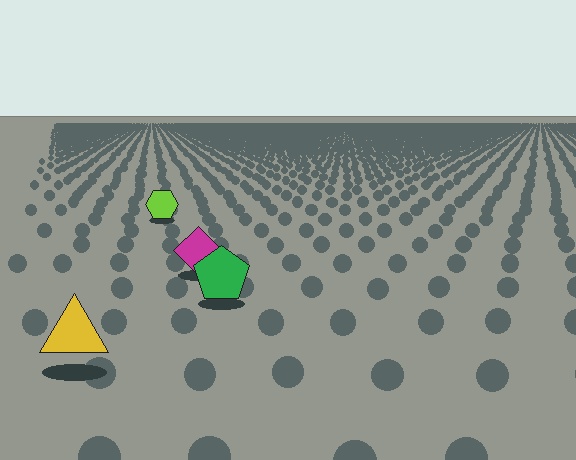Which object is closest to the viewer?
The yellow triangle is closest. The texture marks near it are larger and more spread out.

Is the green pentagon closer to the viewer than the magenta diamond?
Yes. The green pentagon is closer — you can tell from the texture gradient: the ground texture is coarser near it.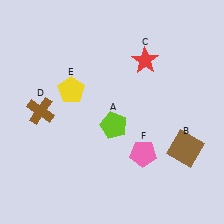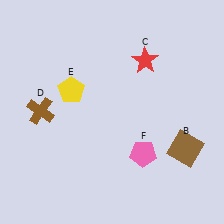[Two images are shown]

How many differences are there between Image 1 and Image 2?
There is 1 difference between the two images.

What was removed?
The lime pentagon (A) was removed in Image 2.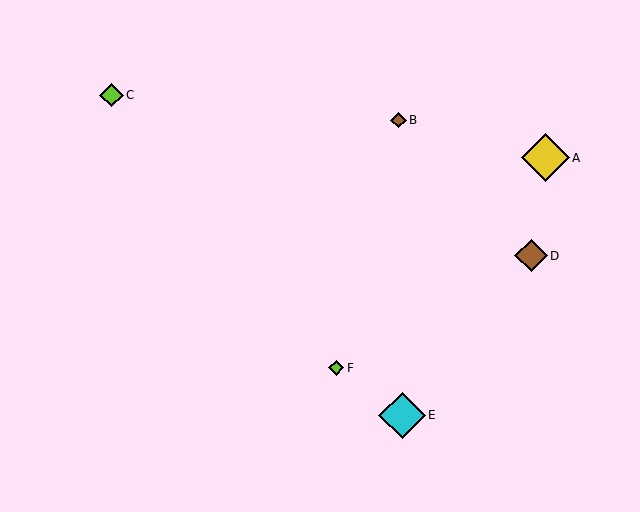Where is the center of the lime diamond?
The center of the lime diamond is at (336, 368).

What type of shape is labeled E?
Shape E is a cyan diamond.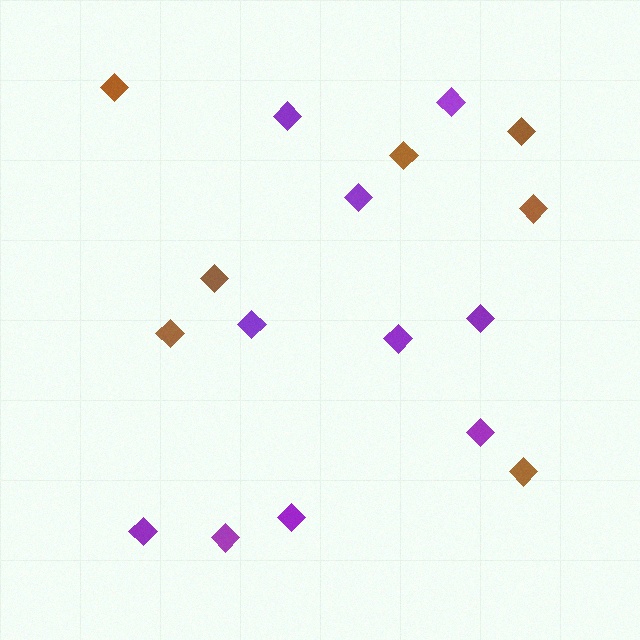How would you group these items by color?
There are 2 groups: one group of purple diamonds (10) and one group of brown diamonds (7).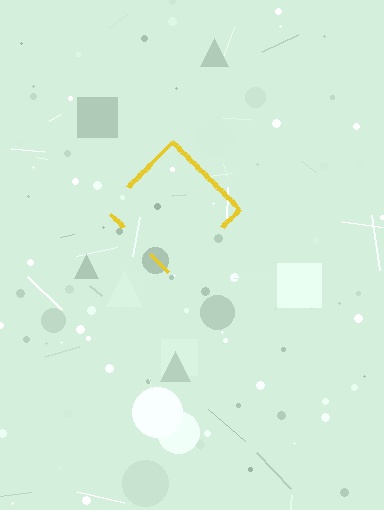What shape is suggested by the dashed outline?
The dashed outline suggests a diamond.